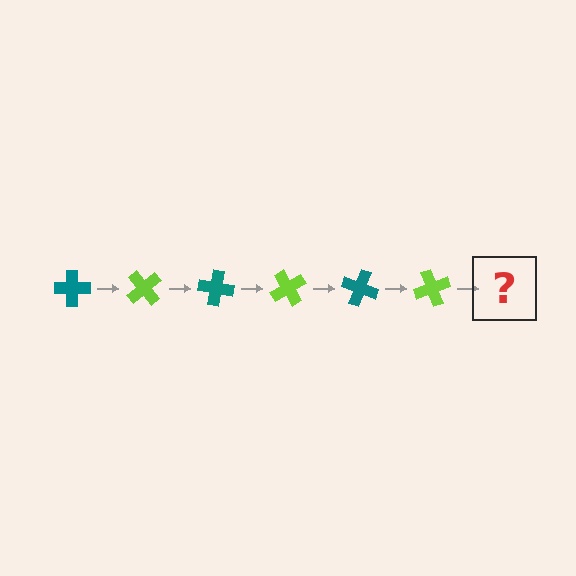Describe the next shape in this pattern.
It should be a teal cross, rotated 300 degrees from the start.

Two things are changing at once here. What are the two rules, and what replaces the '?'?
The two rules are that it rotates 50 degrees each step and the color cycles through teal and lime. The '?' should be a teal cross, rotated 300 degrees from the start.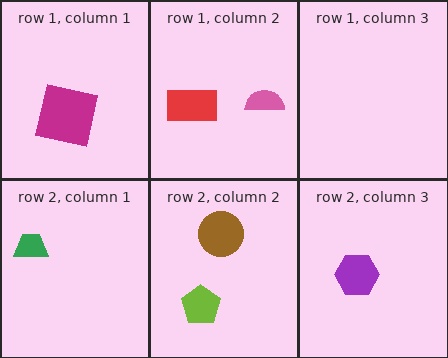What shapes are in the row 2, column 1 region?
The green trapezoid.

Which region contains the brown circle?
The row 2, column 2 region.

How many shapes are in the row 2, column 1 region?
1.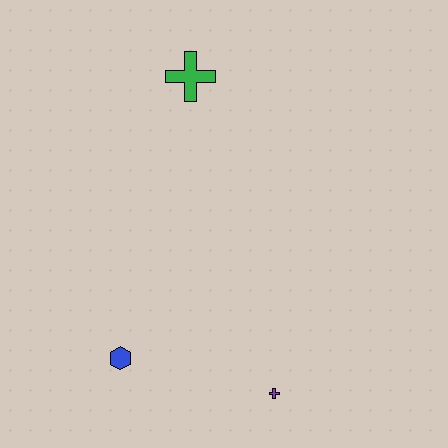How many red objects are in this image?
There are no red objects.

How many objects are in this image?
There are 3 objects.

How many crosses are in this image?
There are 2 crosses.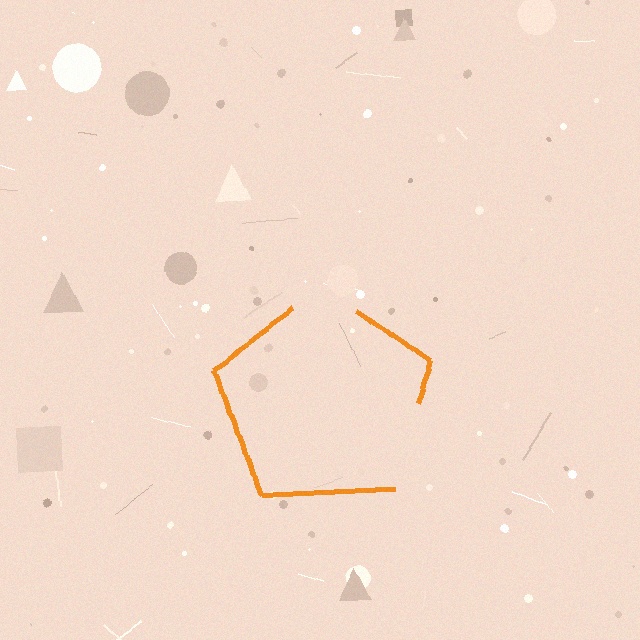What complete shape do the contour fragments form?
The contour fragments form a pentagon.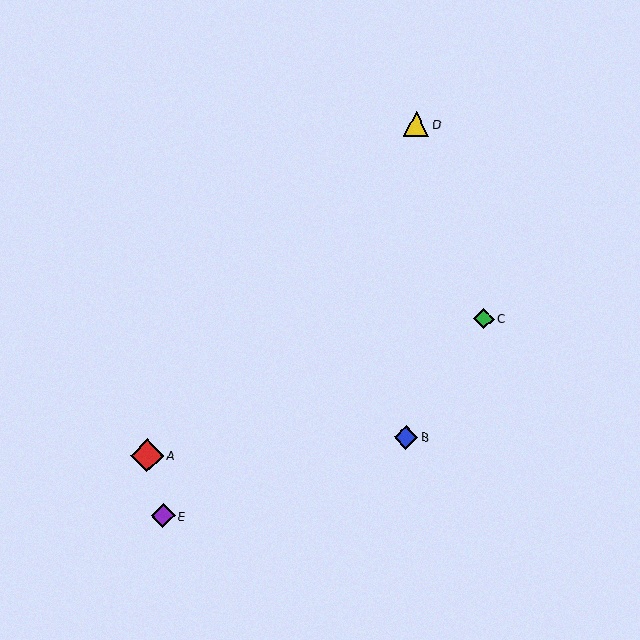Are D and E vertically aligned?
No, D is at x≈416 and E is at x≈163.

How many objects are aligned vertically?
2 objects (B, D) are aligned vertically.